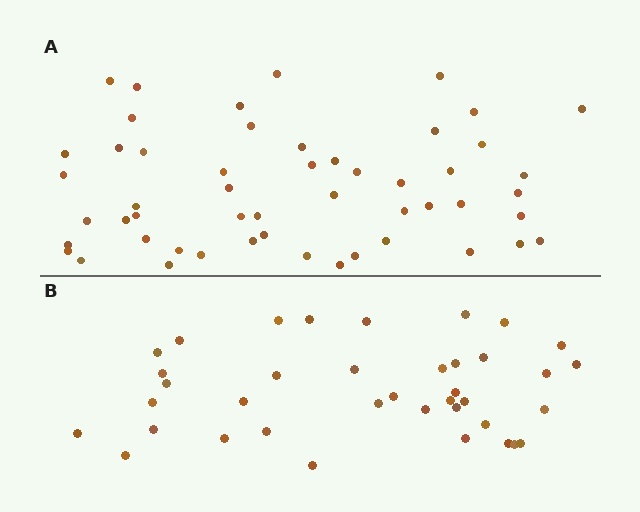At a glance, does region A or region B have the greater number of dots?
Region A (the top region) has more dots.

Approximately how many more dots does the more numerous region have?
Region A has approximately 15 more dots than region B.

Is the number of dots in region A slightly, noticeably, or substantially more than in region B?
Region A has noticeably more, but not dramatically so. The ratio is roughly 1.4 to 1.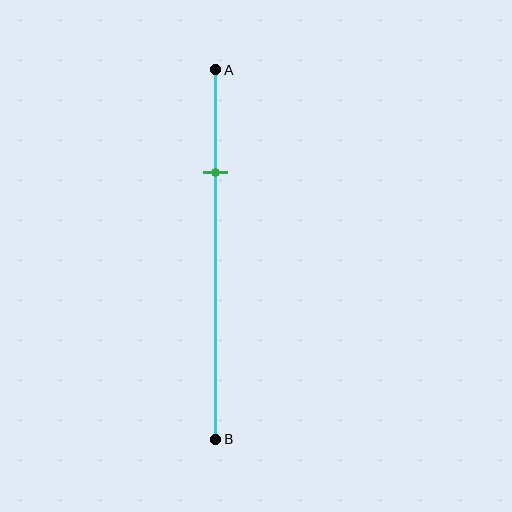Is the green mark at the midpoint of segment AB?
No, the mark is at about 30% from A, not at the 50% midpoint.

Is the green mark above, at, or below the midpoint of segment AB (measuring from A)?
The green mark is above the midpoint of segment AB.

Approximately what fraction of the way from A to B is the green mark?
The green mark is approximately 30% of the way from A to B.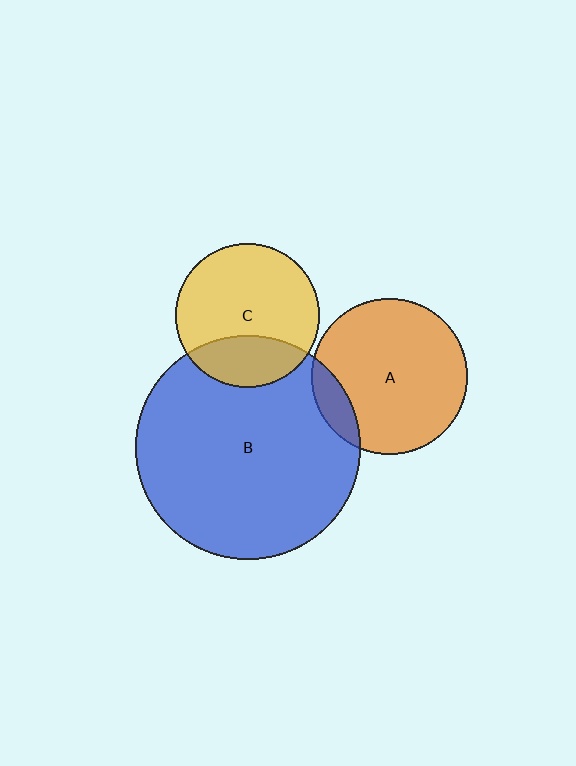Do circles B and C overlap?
Yes.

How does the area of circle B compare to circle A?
Approximately 2.1 times.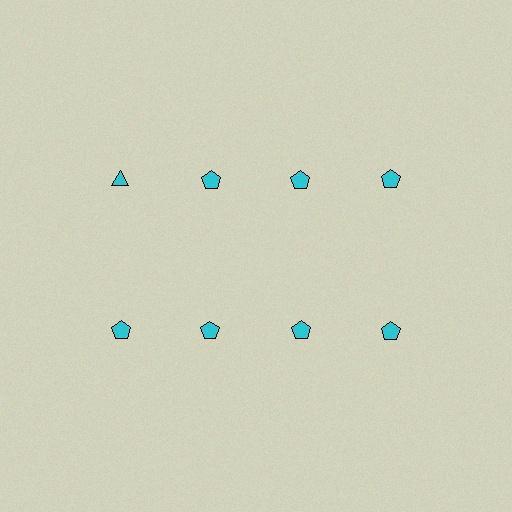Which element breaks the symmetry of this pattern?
The cyan triangle in the top row, leftmost column breaks the symmetry. All other shapes are cyan pentagons.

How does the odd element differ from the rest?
It has a different shape: triangle instead of pentagon.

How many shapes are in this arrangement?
There are 8 shapes arranged in a grid pattern.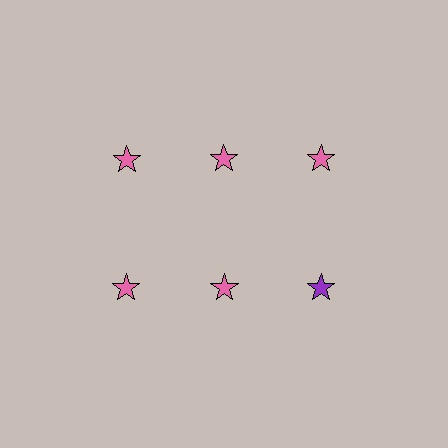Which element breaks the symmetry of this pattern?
The purple star in the second row, center column breaks the symmetry. All other shapes are pink stars.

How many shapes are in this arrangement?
There are 6 shapes arranged in a grid pattern.